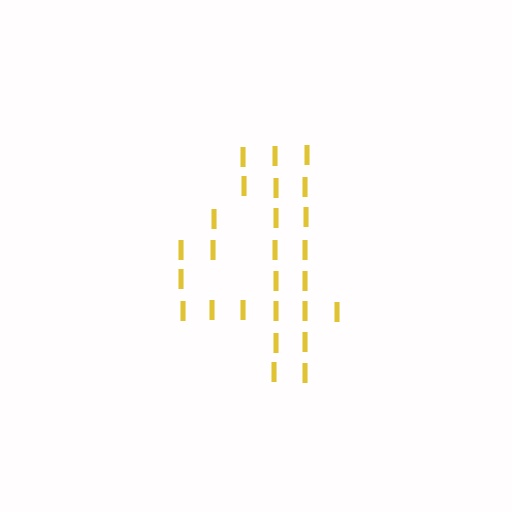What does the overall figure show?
The overall figure shows the digit 4.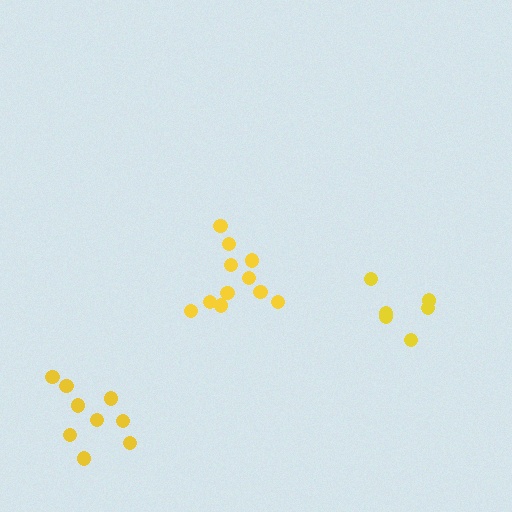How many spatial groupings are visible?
There are 3 spatial groupings.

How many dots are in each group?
Group 1: 6 dots, Group 2: 9 dots, Group 3: 11 dots (26 total).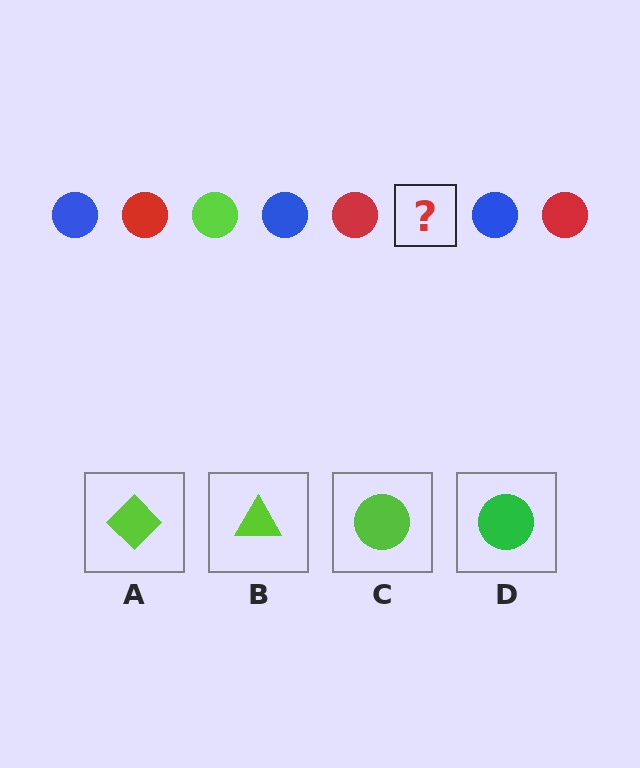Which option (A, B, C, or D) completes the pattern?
C.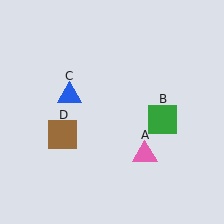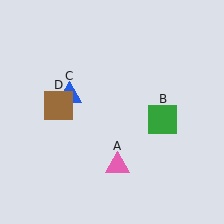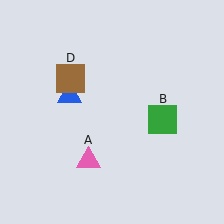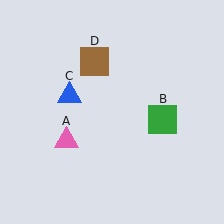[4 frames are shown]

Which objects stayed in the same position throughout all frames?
Green square (object B) and blue triangle (object C) remained stationary.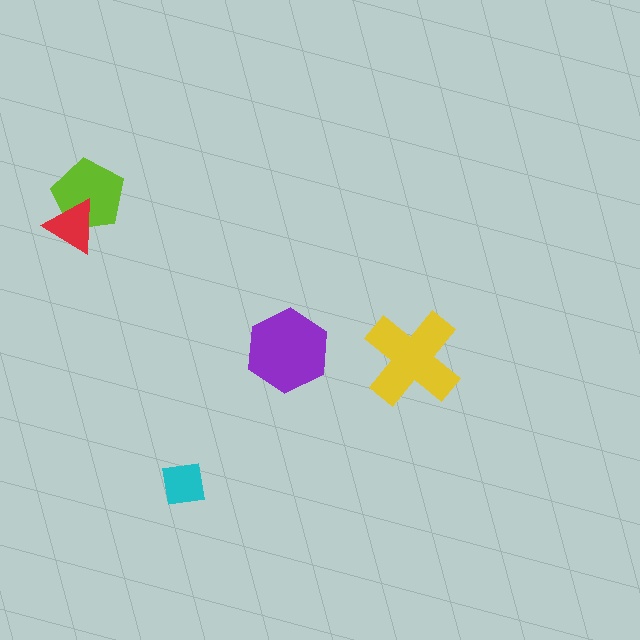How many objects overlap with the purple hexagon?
0 objects overlap with the purple hexagon.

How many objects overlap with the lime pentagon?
1 object overlaps with the lime pentagon.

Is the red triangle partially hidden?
No, no other shape covers it.